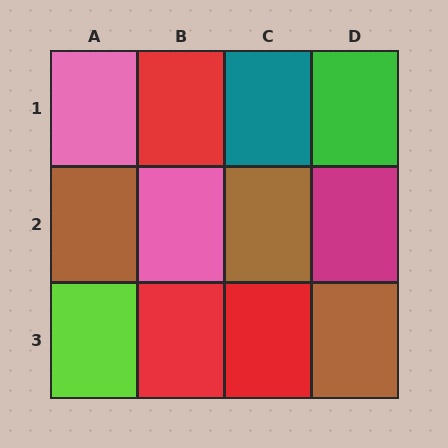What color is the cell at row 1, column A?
Pink.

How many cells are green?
1 cell is green.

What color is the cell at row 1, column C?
Teal.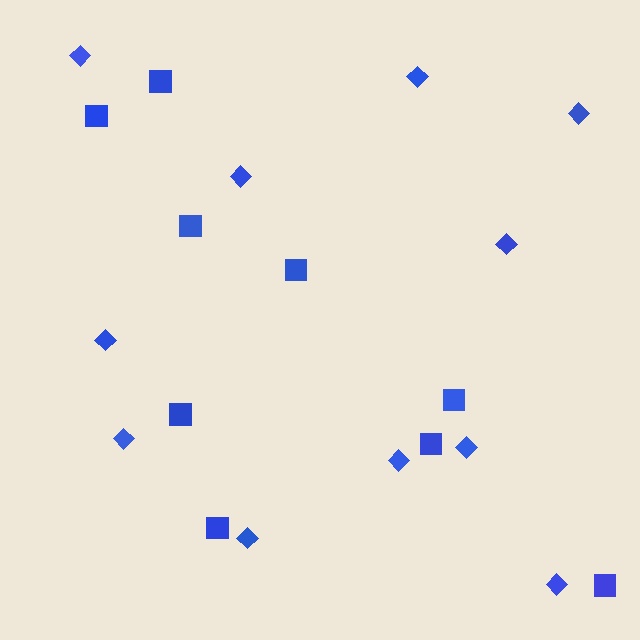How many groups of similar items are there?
There are 2 groups: one group of diamonds (11) and one group of squares (9).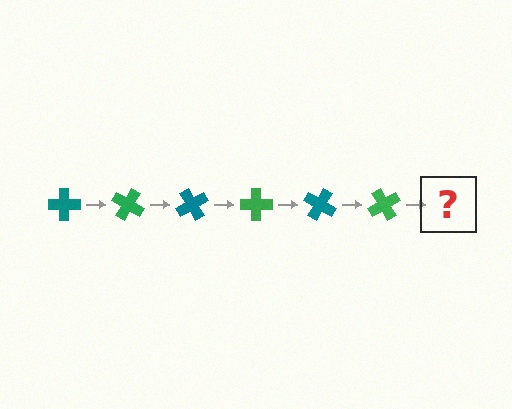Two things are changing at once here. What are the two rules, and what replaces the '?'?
The two rules are that it rotates 30 degrees each step and the color cycles through teal and green. The '?' should be a teal cross, rotated 180 degrees from the start.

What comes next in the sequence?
The next element should be a teal cross, rotated 180 degrees from the start.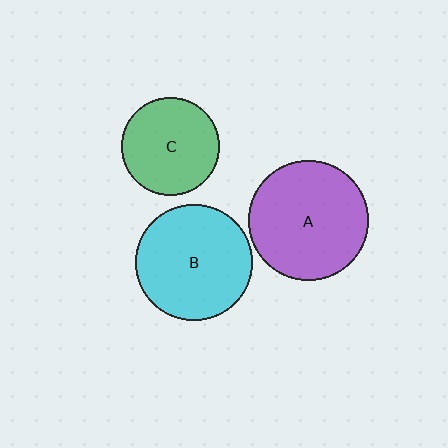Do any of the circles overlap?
No, none of the circles overlap.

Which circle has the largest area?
Circle A (purple).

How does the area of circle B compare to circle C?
Approximately 1.4 times.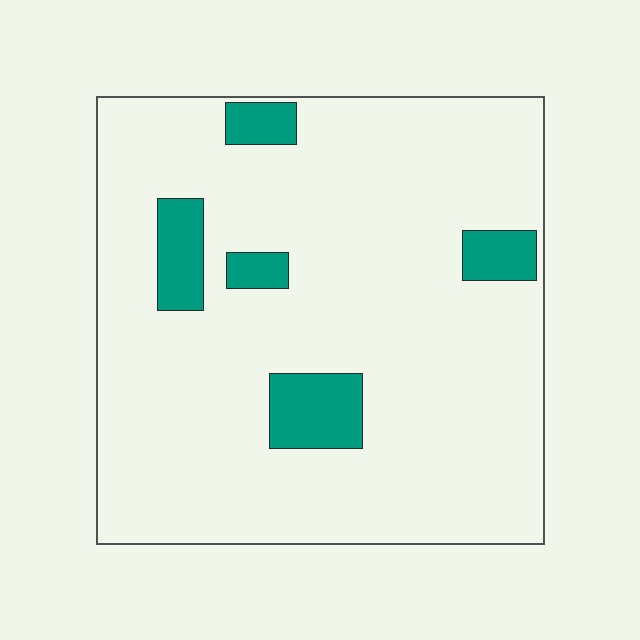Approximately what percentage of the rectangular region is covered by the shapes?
Approximately 10%.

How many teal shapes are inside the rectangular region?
5.